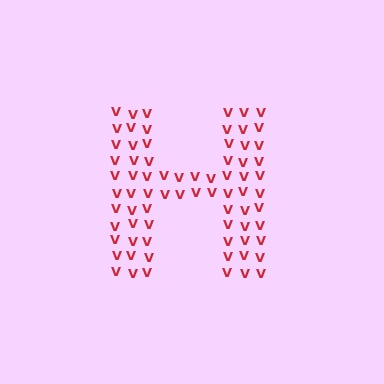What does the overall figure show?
The overall figure shows the letter H.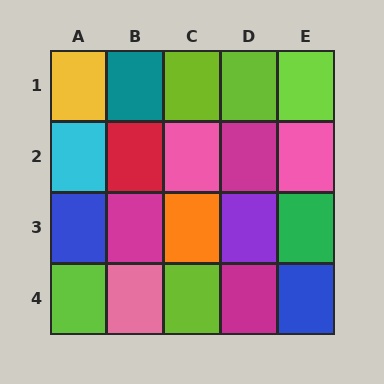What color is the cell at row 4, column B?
Pink.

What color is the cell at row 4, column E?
Blue.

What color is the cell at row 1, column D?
Lime.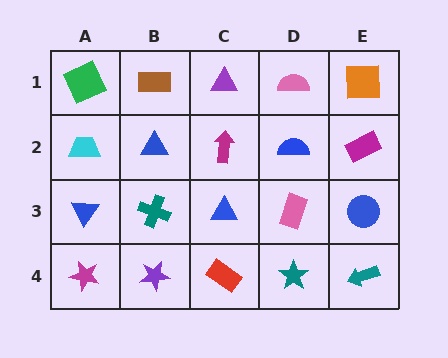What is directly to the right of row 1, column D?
An orange square.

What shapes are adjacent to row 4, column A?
A blue triangle (row 3, column A), a purple star (row 4, column B).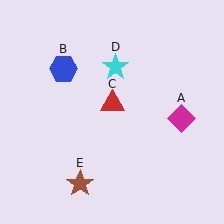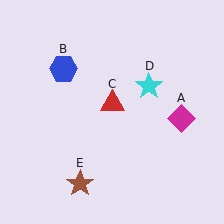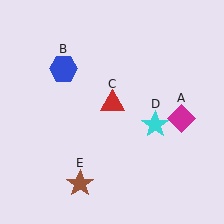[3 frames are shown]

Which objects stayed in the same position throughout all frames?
Magenta diamond (object A) and blue hexagon (object B) and red triangle (object C) and brown star (object E) remained stationary.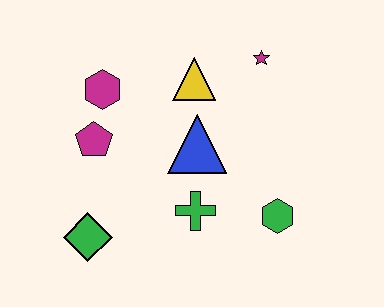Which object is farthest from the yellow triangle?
The green diamond is farthest from the yellow triangle.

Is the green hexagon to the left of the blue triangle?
No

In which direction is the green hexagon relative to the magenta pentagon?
The green hexagon is to the right of the magenta pentagon.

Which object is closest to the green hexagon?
The green cross is closest to the green hexagon.